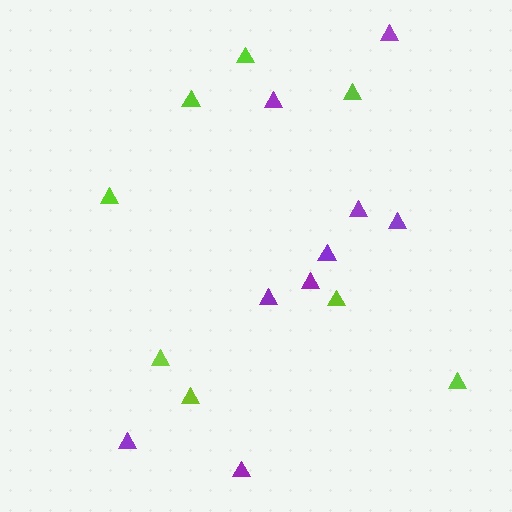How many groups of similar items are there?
There are 2 groups: one group of purple triangles (9) and one group of lime triangles (8).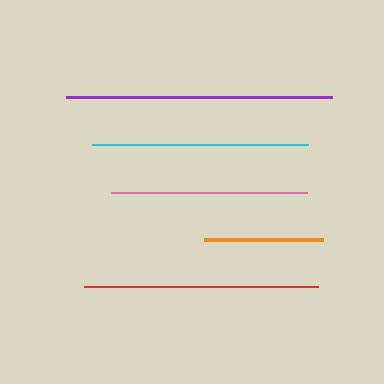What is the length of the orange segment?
The orange segment is approximately 119 pixels long.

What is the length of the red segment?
The red segment is approximately 234 pixels long.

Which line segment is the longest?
The purple line is the longest at approximately 265 pixels.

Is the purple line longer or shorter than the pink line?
The purple line is longer than the pink line.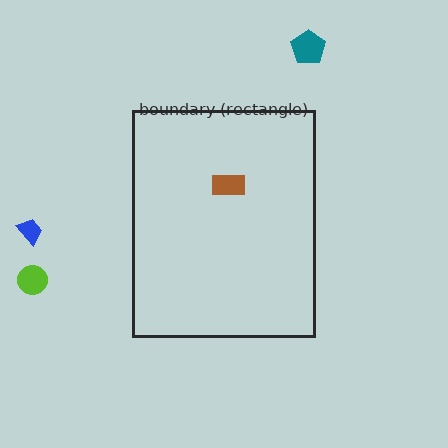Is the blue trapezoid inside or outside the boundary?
Outside.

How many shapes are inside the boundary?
1 inside, 3 outside.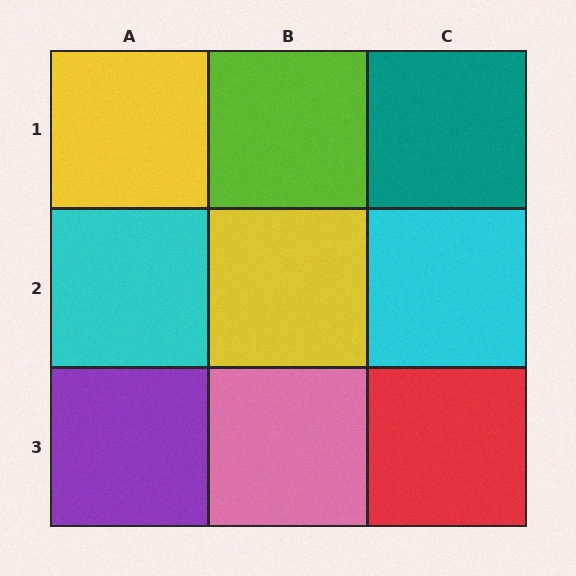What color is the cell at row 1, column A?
Yellow.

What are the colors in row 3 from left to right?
Purple, pink, red.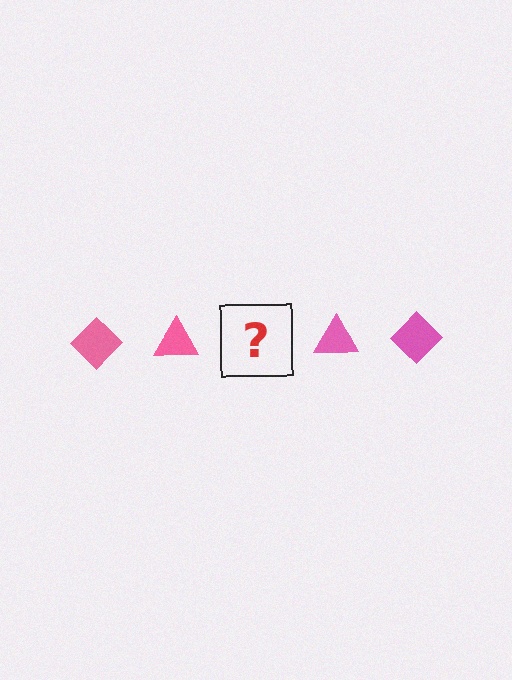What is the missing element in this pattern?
The missing element is a pink diamond.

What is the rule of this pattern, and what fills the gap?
The rule is that the pattern cycles through diamond, triangle shapes in pink. The gap should be filled with a pink diamond.